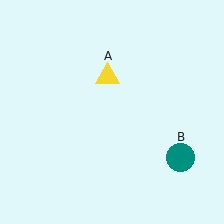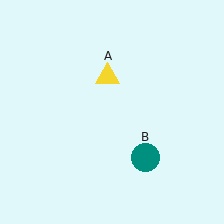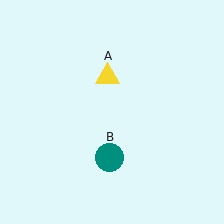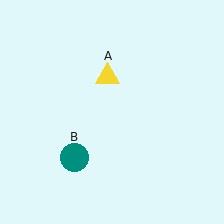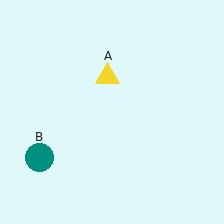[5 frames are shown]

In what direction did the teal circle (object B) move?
The teal circle (object B) moved left.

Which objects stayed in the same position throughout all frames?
Yellow triangle (object A) remained stationary.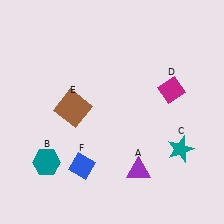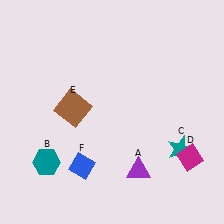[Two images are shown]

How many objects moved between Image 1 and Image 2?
1 object moved between the two images.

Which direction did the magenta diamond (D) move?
The magenta diamond (D) moved down.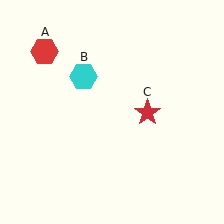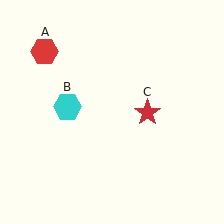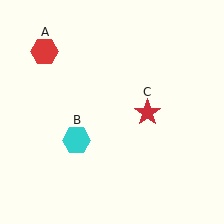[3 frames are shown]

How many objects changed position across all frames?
1 object changed position: cyan hexagon (object B).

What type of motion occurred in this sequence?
The cyan hexagon (object B) rotated counterclockwise around the center of the scene.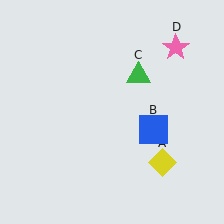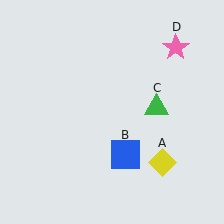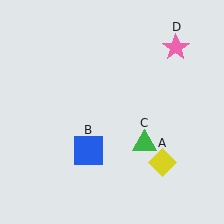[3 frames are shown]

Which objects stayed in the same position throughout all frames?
Yellow diamond (object A) and pink star (object D) remained stationary.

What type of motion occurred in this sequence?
The blue square (object B), green triangle (object C) rotated clockwise around the center of the scene.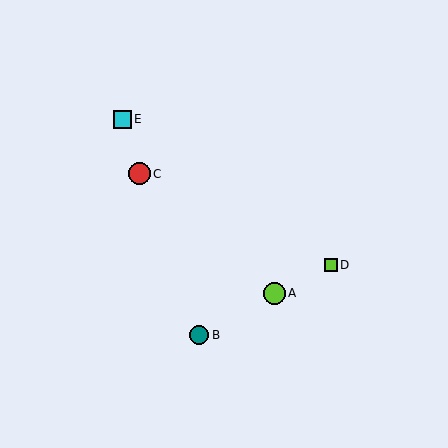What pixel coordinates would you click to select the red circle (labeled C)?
Click at (139, 174) to select the red circle C.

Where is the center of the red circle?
The center of the red circle is at (139, 174).